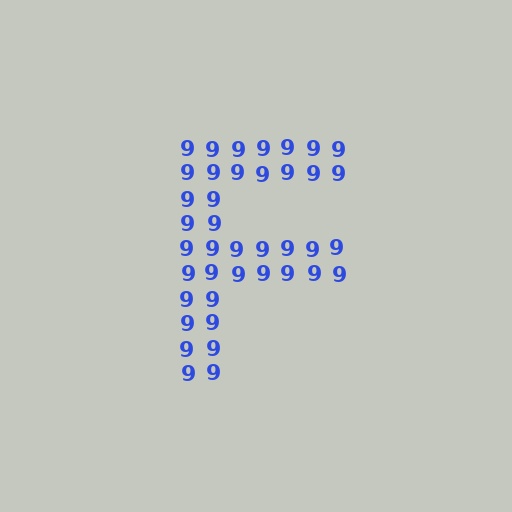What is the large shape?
The large shape is the letter F.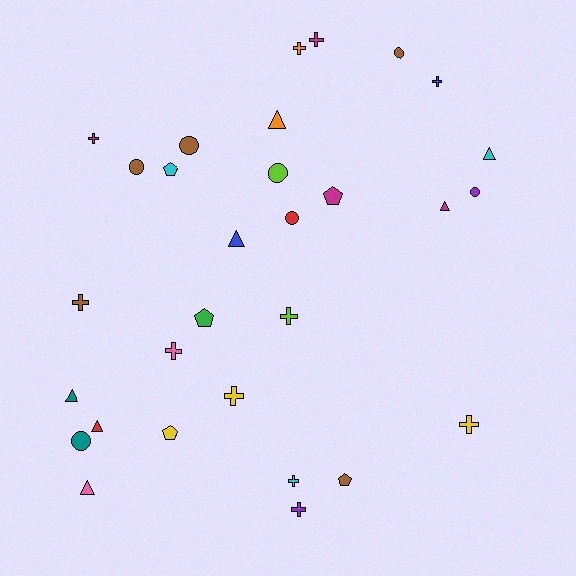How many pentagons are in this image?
There are 5 pentagons.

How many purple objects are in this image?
There are 2 purple objects.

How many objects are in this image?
There are 30 objects.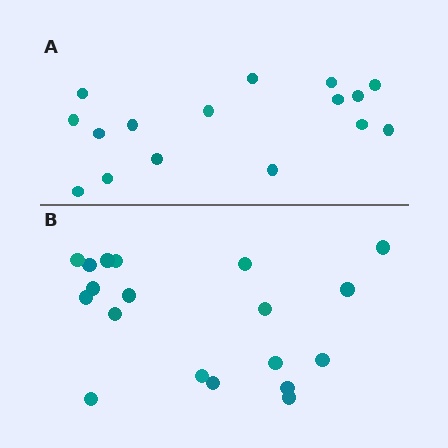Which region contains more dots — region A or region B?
Region B (the bottom region) has more dots.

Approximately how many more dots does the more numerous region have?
Region B has just a few more — roughly 2 or 3 more dots than region A.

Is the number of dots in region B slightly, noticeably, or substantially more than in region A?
Region B has only slightly more — the two regions are fairly close. The ratio is roughly 1.2 to 1.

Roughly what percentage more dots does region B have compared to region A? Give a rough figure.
About 20% more.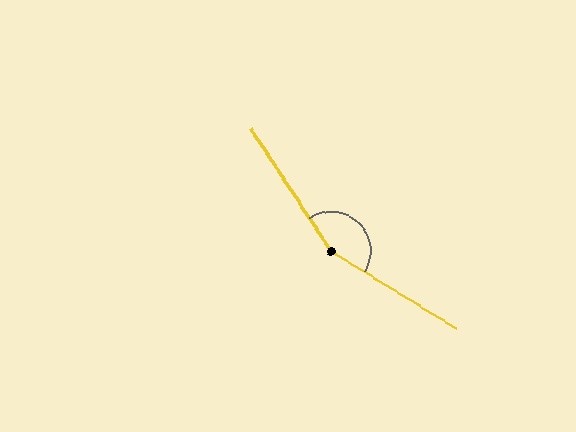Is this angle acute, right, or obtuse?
It is obtuse.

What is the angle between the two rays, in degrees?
Approximately 155 degrees.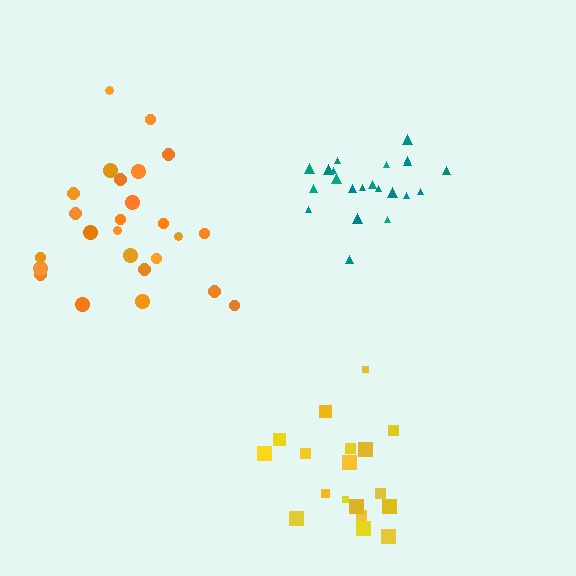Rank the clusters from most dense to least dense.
yellow, teal, orange.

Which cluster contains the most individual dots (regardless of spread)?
Orange (26).